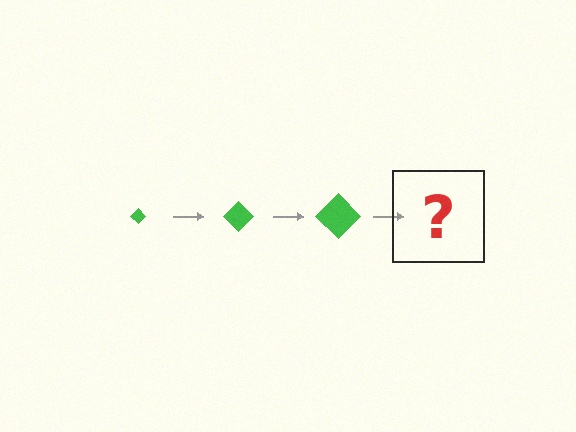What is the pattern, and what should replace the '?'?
The pattern is that the diamond gets progressively larger each step. The '?' should be a green diamond, larger than the previous one.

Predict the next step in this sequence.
The next step is a green diamond, larger than the previous one.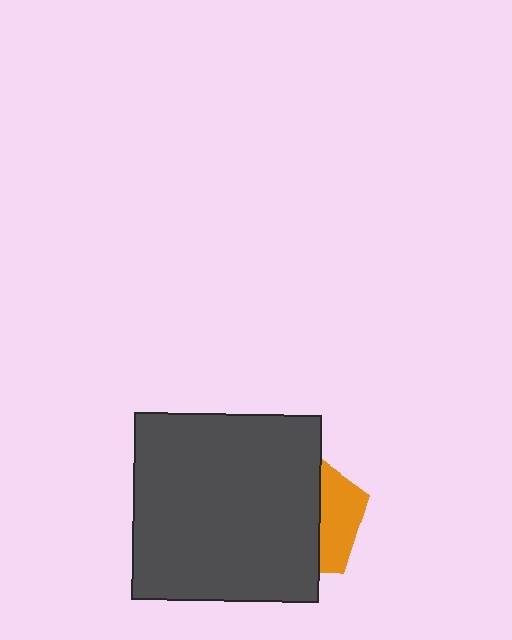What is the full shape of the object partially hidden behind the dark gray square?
The partially hidden object is an orange pentagon.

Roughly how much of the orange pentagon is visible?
A small part of it is visible (roughly 32%).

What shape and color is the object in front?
The object in front is a dark gray square.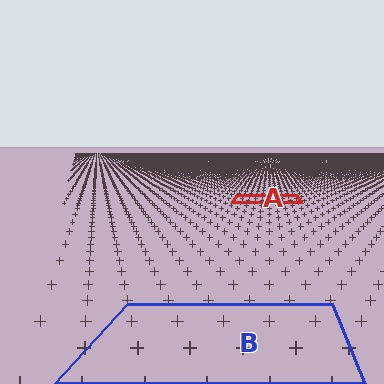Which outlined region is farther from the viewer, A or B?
Region A is farther from the viewer — the texture elements inside it appear smaller and more densely packed.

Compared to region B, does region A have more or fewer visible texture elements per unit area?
Region A has more texture elements per unit area — they are packed more densely because it is farther away.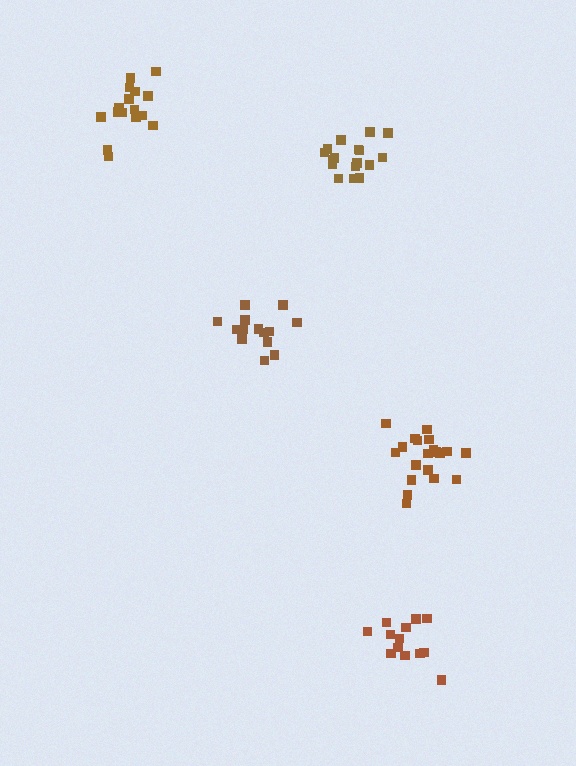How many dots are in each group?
Group 1: 20 dots, Group 2: 14 dots, Group 3: 14 dots, Group 4: 18 dots, Group 5: 16 dots (82 total).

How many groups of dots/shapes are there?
There are 5 groups.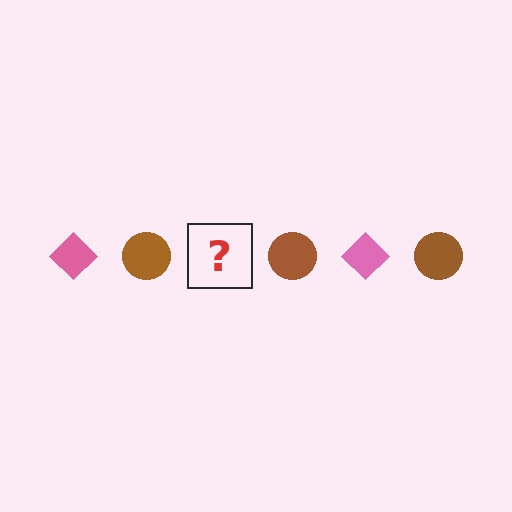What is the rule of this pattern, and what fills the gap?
The rule is that the pattern alternates between pink diamond and brown circle. The gap should be filled with a pink diamond.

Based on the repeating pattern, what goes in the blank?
The blank should be a pink diamond.